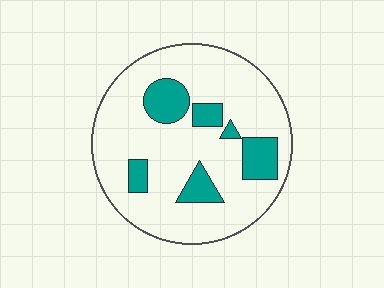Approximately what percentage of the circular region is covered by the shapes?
Approximately 20%.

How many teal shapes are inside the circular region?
6.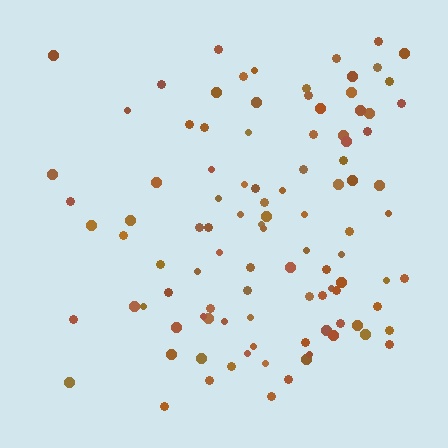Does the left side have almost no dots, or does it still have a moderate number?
Still a moderate number, just noticeably fewer than the right.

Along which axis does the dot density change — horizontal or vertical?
Horizontal.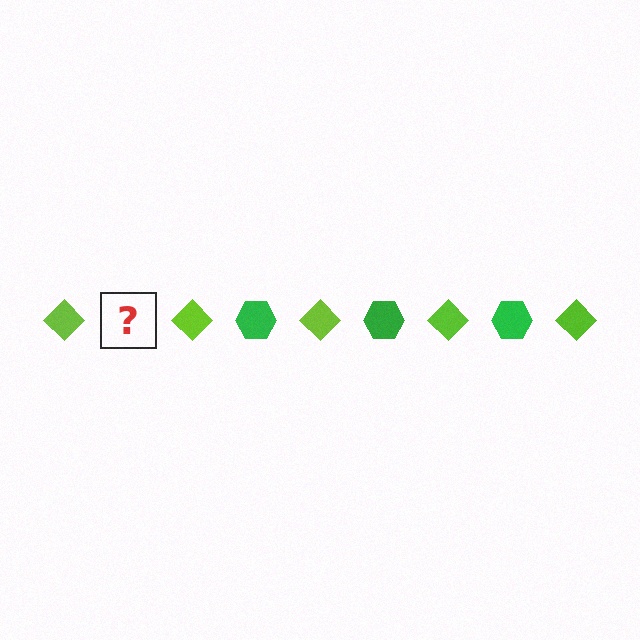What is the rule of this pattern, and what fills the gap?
The rule is that the pattern alternates between lime diamond and green hexagon. The gap should be filled with a green hexagon.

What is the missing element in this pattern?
The missing element is a green hexagon.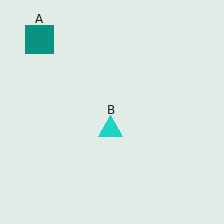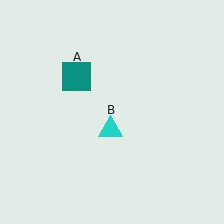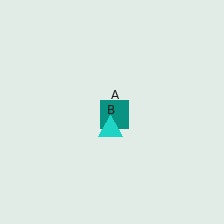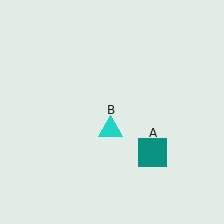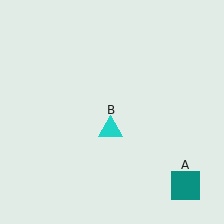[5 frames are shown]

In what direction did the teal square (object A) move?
The teal square (object A) moved down and to the right.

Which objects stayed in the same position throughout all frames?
Cyan triangle (object B) remained stationary.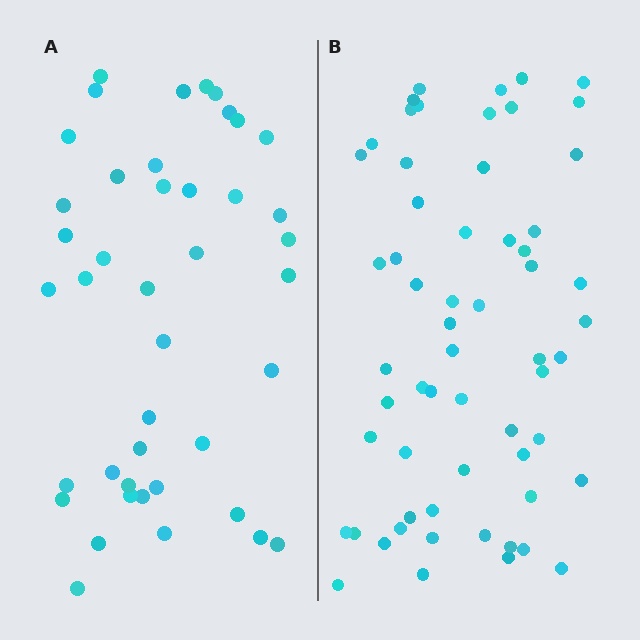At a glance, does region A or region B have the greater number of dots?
Region B (the right region) has more dots.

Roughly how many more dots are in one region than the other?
Region B has approximately 20 more dots than region A.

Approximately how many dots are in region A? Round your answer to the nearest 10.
About 40 dots. (The exact count is 42, which rounds to 40.)